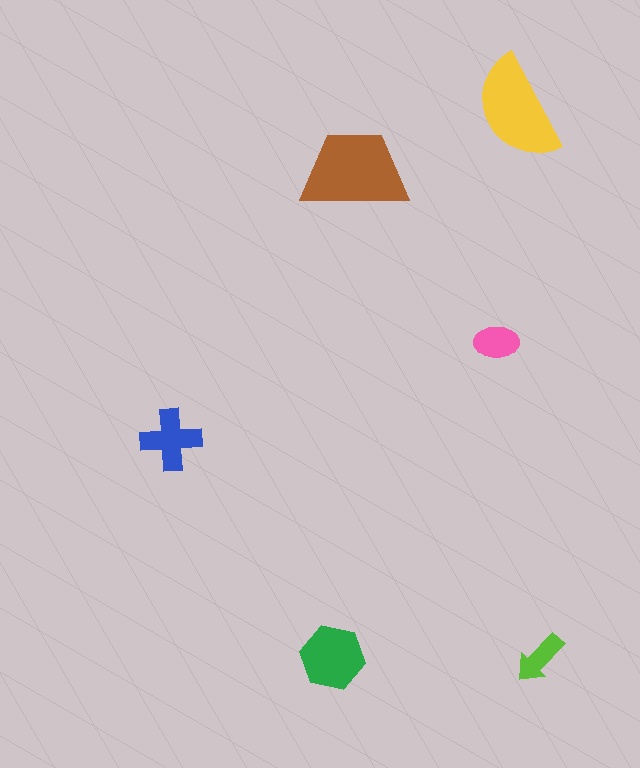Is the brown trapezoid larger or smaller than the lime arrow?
Larger.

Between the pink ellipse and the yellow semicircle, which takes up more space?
The yellow semicircle.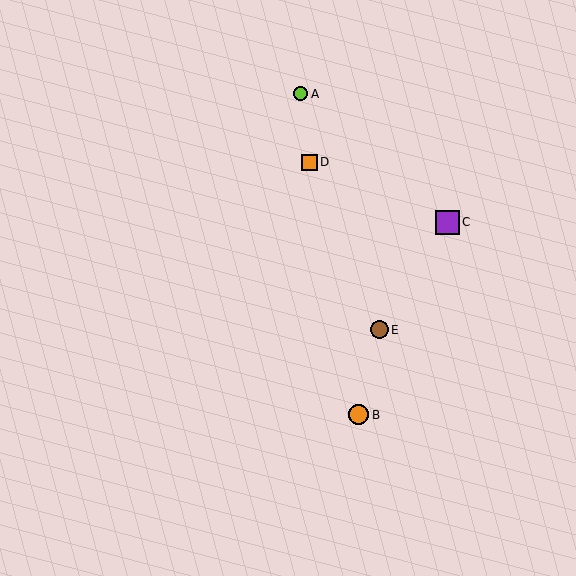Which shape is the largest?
The purple square (labeled C) is the largest.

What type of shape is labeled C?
Shape C is a purple square.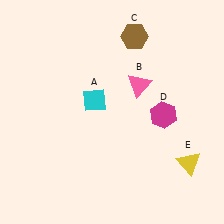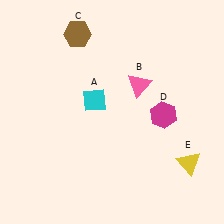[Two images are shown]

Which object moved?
The brown hexagon (C) moved left.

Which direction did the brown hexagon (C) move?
The brown hexagon (C) moved left.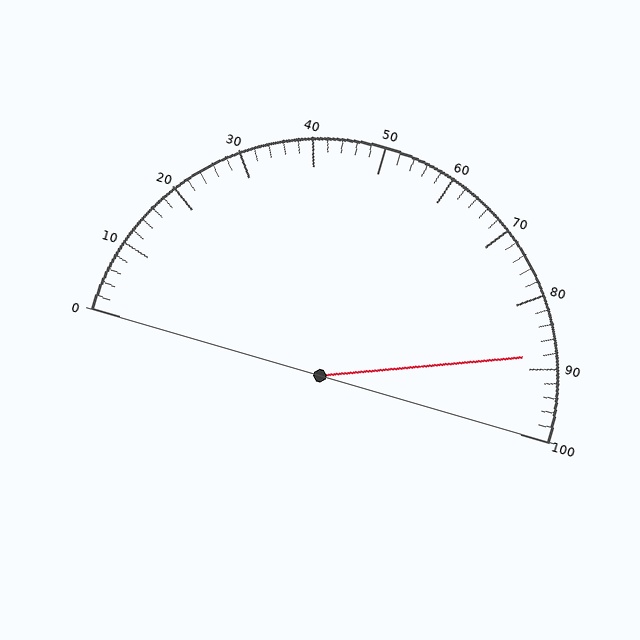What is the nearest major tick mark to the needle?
The nearest major tick mark is 90.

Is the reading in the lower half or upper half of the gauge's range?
The reading is in the upper half of the range (0 to 100).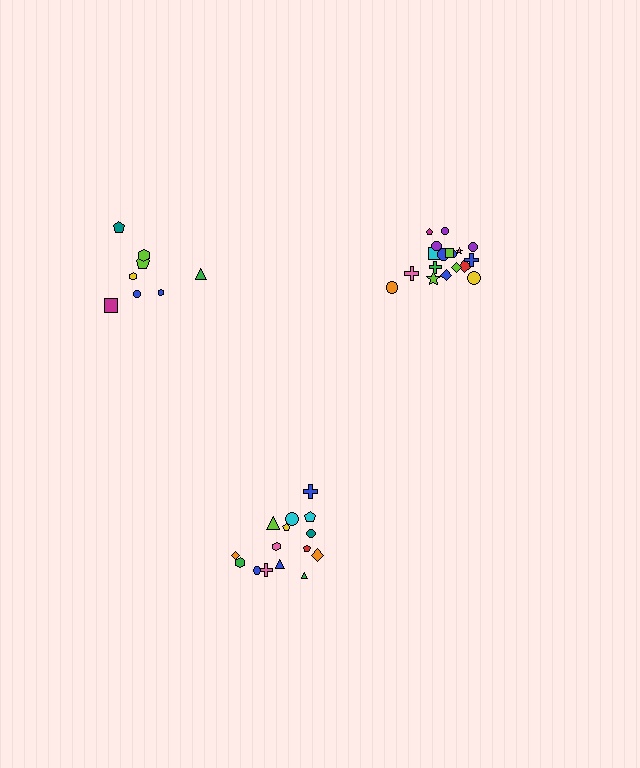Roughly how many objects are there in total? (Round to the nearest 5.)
Roughly 40 objects in total.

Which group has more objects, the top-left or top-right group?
The top-right group.